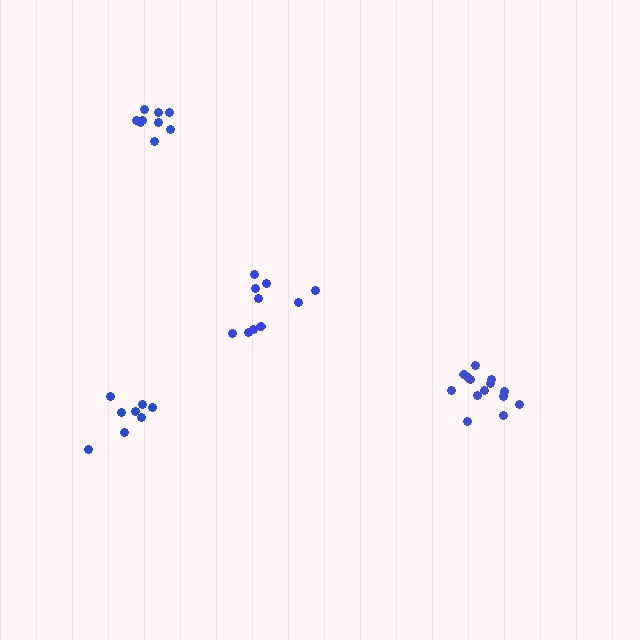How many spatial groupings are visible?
There are 4 spatial groupings.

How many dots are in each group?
Group 1: 8 dots, Group 2: 14 dots, Group 3: 9 dots, Group 4: 10 dots (41 total).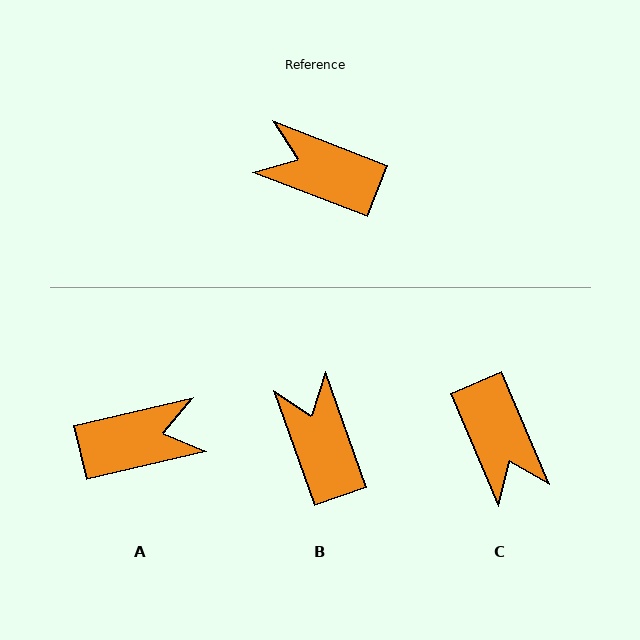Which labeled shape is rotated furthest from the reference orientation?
A, about 146 degrees away.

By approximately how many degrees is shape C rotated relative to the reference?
Approximately 134 degrees counter-clockwise.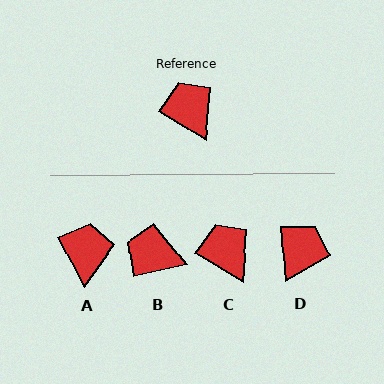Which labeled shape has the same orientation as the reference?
C.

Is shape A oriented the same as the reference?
No, it is off by about 31 degrees.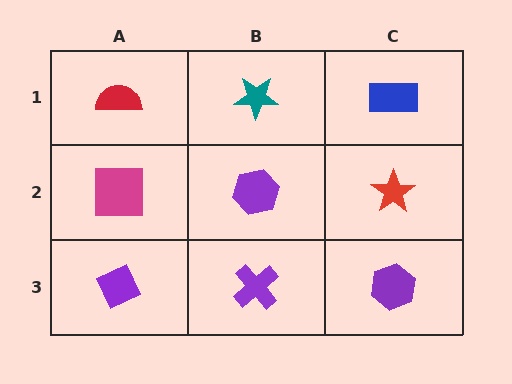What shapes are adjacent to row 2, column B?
A teal star (row 1, column B), a purple cross (row 3, column B), a magenta square (row 2, column A), a red star (row 2, column C).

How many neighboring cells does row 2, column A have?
3.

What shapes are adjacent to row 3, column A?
A magenta square (row 2, column A), a purple cross (row 3, column B).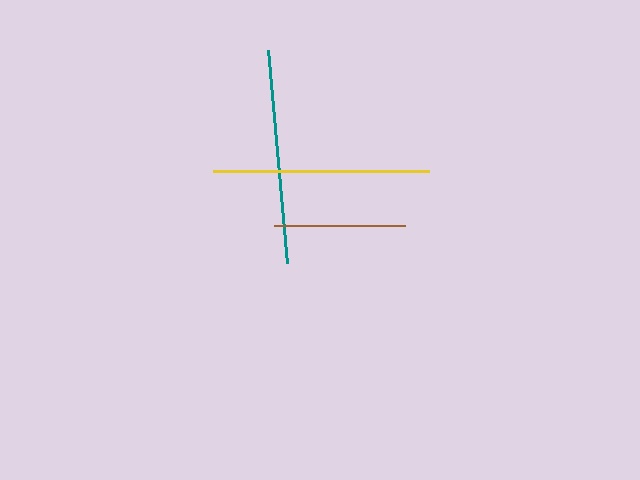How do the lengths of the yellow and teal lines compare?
The yellow and teal lines are approximately the same length.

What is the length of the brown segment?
The brown segment is approximately 132 pixels long.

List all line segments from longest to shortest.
From longest to shortest: yellow, teal, brown.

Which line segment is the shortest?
The brown line is the shortest at approximately 132 pixels.